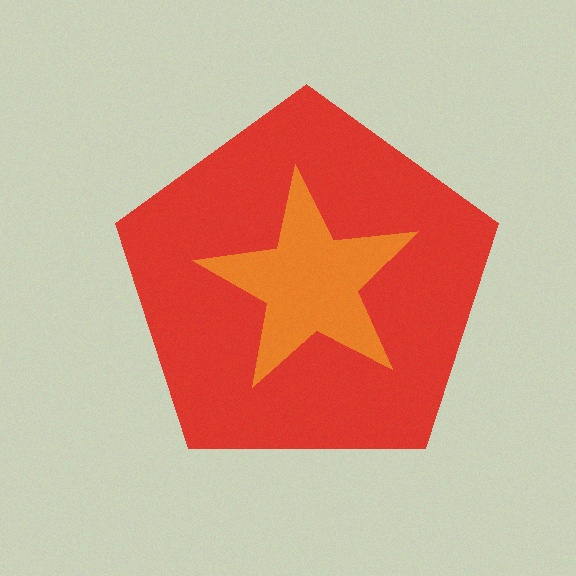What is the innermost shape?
The orange star.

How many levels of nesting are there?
2.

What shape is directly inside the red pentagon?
The orange star.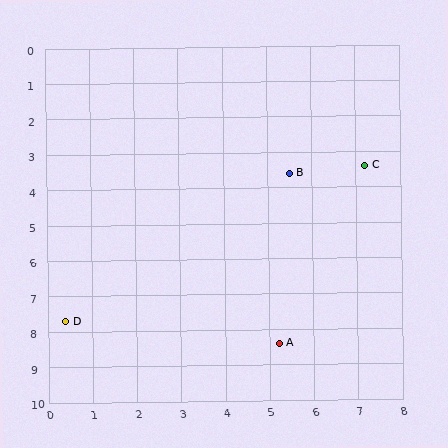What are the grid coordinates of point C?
Point C is at approximately (7.2, 3.4).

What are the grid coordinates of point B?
Point B is at approximately (5.5, 3.6).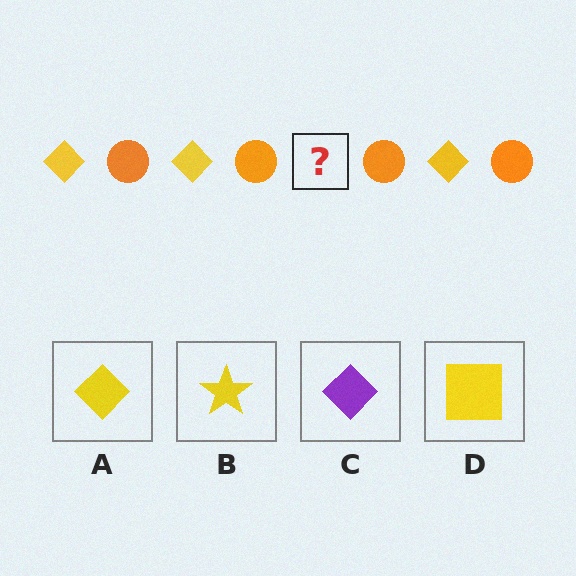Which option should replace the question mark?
Option A.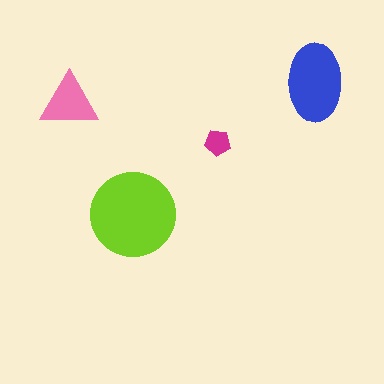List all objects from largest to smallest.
The lime circle, the blue ellipse, the pink triangle, the magenta pentagon.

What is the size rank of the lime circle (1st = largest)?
1st.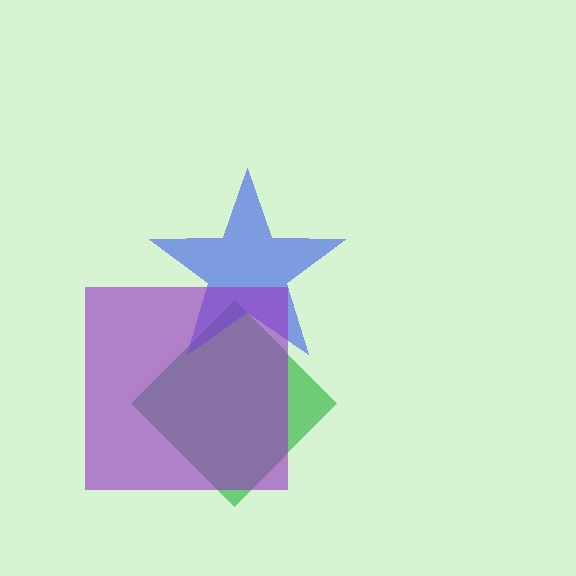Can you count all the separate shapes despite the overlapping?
Yes, there are 3 separate shapes.